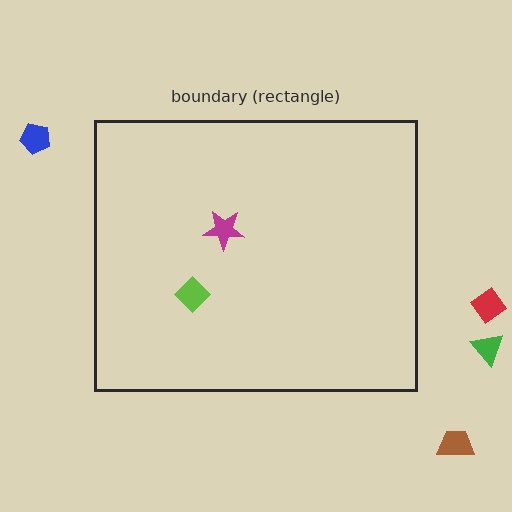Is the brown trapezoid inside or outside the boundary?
Outside.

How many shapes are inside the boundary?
2 inside, 4 outside.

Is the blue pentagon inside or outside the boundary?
Outside.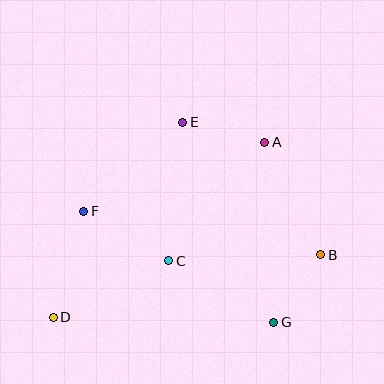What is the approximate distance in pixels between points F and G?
The distance between F and G is approximately 220 pixels.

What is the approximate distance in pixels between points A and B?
The distance between A and B is approximately 125 pixels.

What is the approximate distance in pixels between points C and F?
The distance between C and F is approximately 98 pixels.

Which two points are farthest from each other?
Points A and D are farthest from each other.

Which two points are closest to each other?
Points B and G are closest to each other.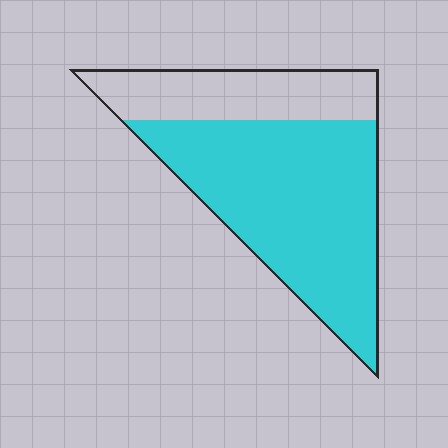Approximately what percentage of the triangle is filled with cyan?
Approximately 70%.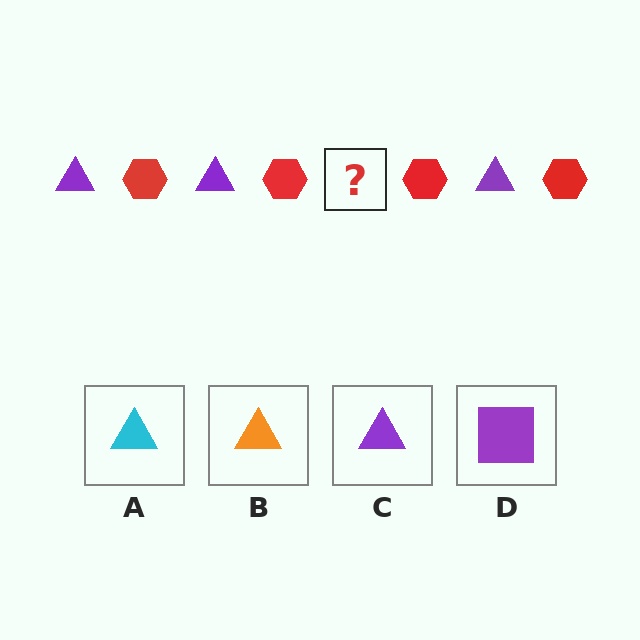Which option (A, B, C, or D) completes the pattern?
C.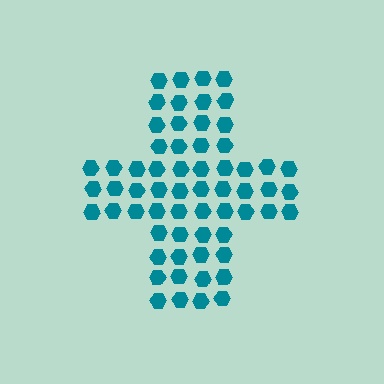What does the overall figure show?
The overall figure shows a cross.